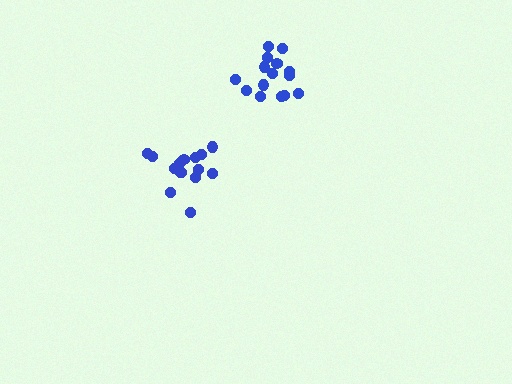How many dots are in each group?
Group 1: 15 dots, Group 2: 15 dots (30 total).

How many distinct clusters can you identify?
There are 2 distinct clusters.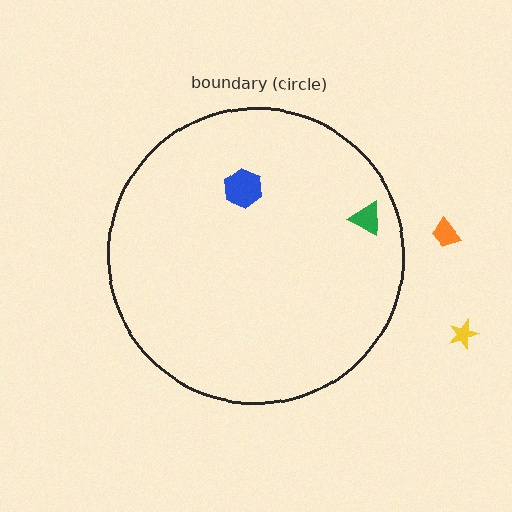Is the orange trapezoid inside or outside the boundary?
Outside.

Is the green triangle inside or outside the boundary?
Inside.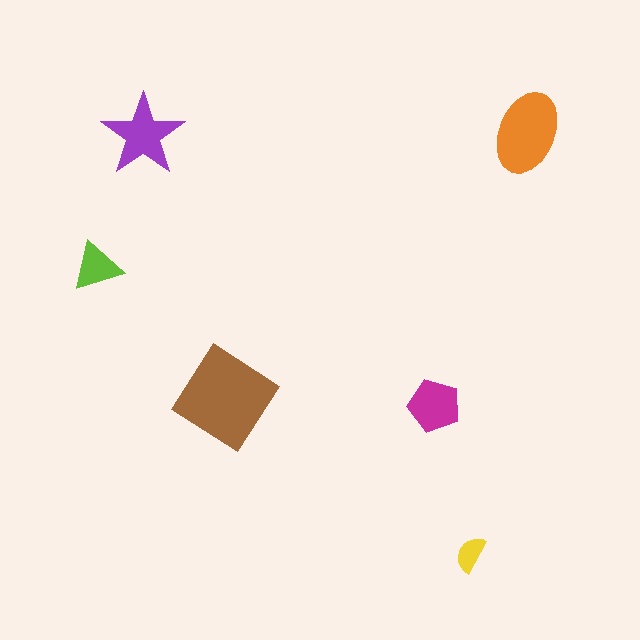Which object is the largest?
The brown diamond.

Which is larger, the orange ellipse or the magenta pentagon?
The orange ellipse.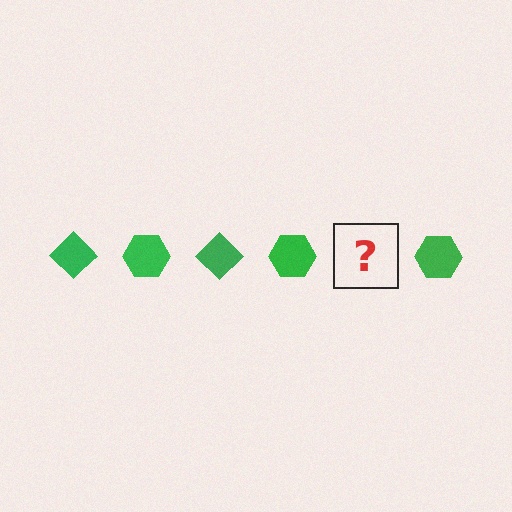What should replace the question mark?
The question mark should be replaced with a green diamond.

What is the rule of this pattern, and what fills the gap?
The rule is that the pattern cycles through diamond, hexagon shapes in green. The gap should be filled with a green diamond.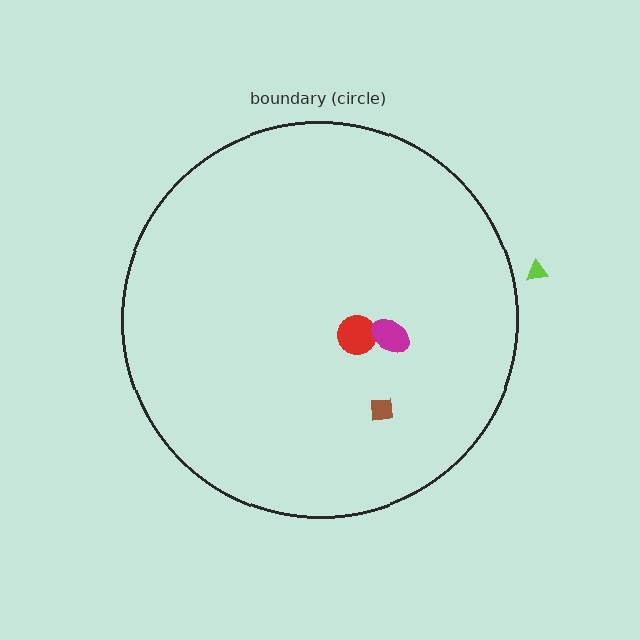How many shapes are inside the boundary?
3 inside, 1 outside.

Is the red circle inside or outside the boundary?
Inside.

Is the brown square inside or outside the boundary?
Inside.